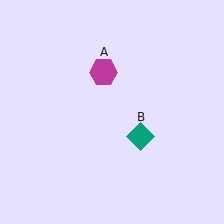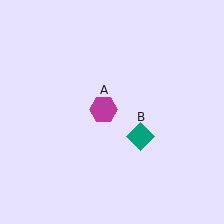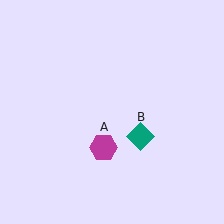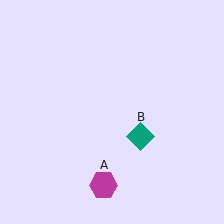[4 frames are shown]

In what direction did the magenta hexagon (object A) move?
The magenta hexagon (object A) moved down.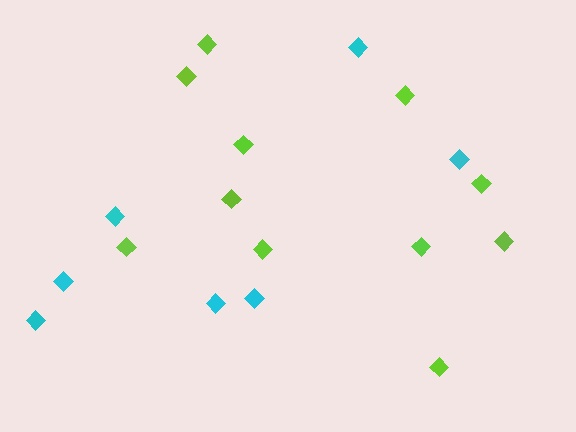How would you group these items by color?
There are 2 groups: one group of cyan diamonds (7) and one group of lime diamonds (11).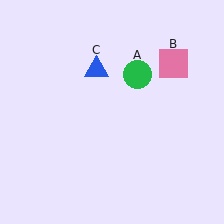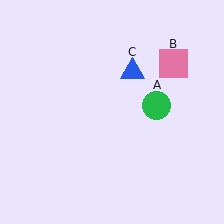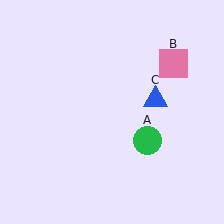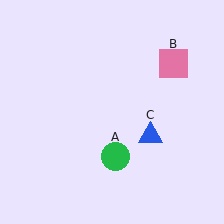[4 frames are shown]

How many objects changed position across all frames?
2 objects changed position: green circle (object A), blue triangle (object C).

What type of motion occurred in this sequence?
The green circle (object A), blue triangle (object C) rotated clockwise around the center of the scene.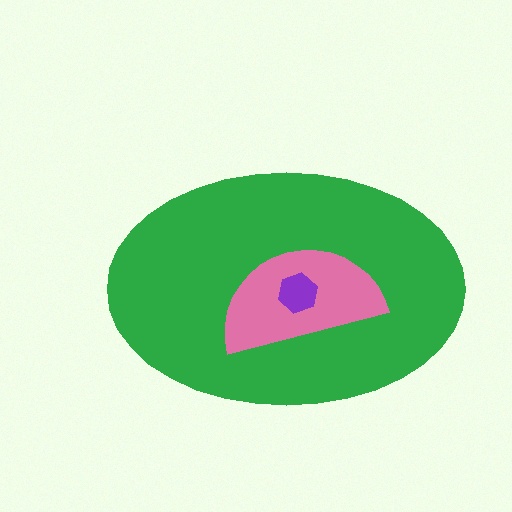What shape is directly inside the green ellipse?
The pink semicircle.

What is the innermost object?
The purple hexagon.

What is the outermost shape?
The green ellipse.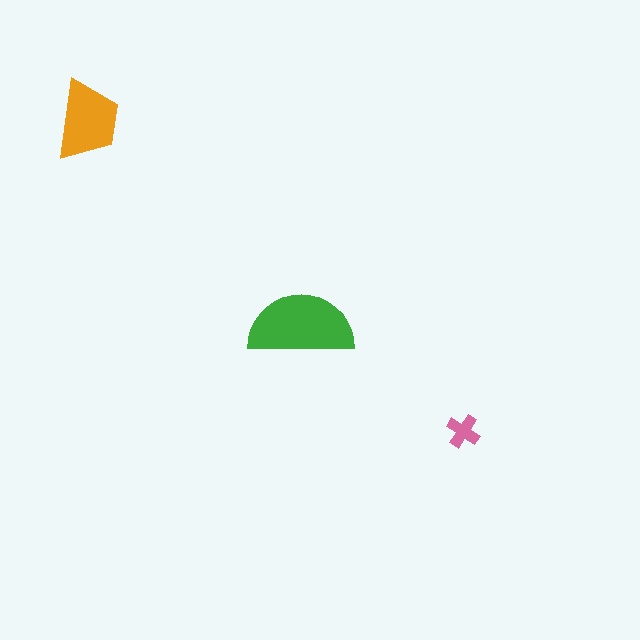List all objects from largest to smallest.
The green semicircle, the orange trapezoid, the pink cross.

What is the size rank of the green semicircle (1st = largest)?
1st.